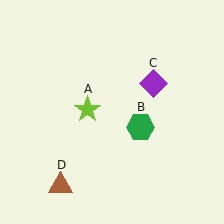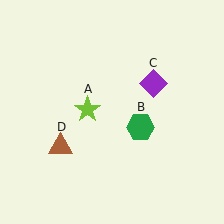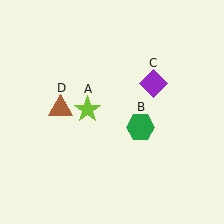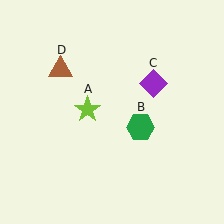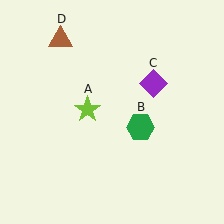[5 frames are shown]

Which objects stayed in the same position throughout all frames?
Lime star (object A) and green hexagon (object B) and purple diamond (object C) remained stationary.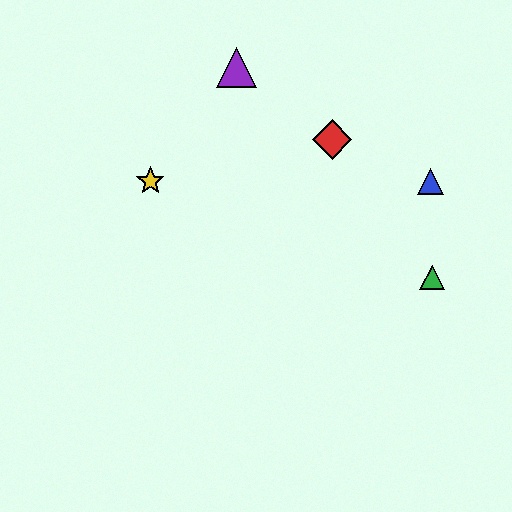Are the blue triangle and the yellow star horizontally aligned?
Yes, both are at y≈181.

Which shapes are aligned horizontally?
The blue triangle, the yellow star are aligned horizontally.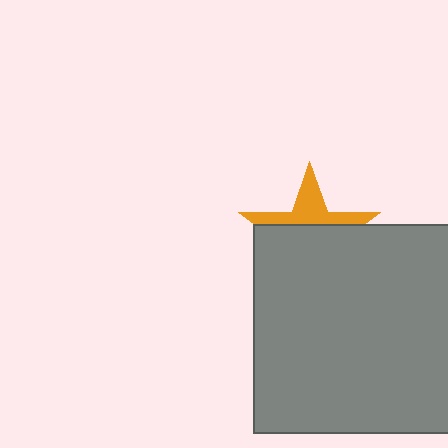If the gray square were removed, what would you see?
You would see the complete orange star.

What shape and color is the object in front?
The object in front is a gray square.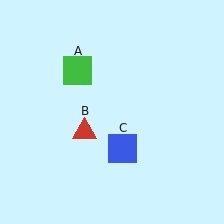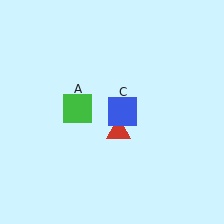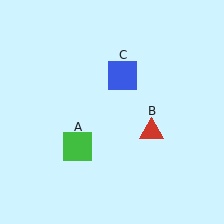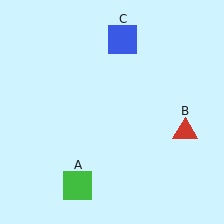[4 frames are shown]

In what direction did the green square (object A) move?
The green square (object A) moved down.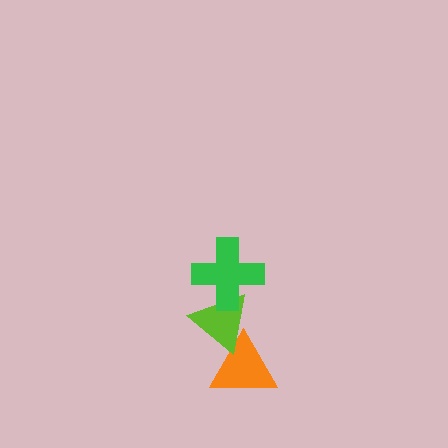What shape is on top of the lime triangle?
The green cross is on top of the lime triangle.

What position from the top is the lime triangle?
The lime triangle is 2nd from the top.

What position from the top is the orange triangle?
The orange triangle is 3rd from the top.